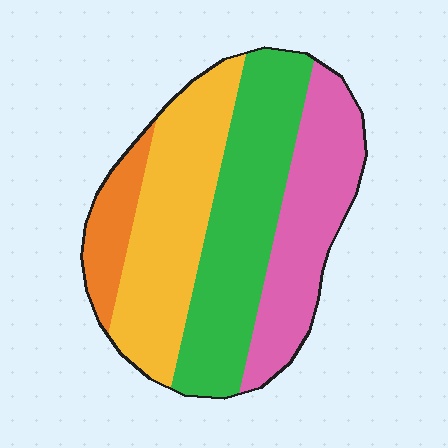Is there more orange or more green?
Green.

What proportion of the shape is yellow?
Yellow covers 31% of the shape.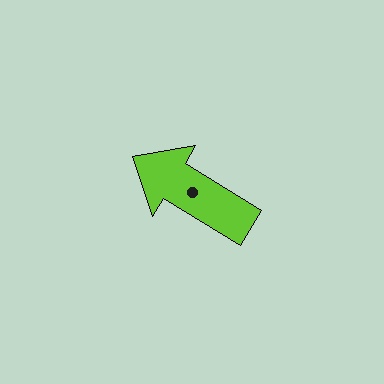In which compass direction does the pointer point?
Northwest.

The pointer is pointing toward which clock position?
Roughly 10 o'clock.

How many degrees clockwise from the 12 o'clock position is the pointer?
Approximately 301 degrees.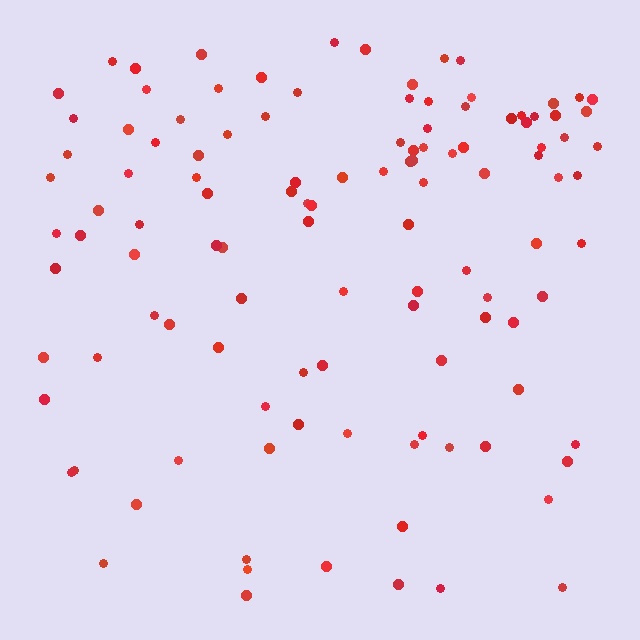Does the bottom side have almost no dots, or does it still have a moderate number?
Still a moderate number, just noticeably fewer than the top.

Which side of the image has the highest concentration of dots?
The top.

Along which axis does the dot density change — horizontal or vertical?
Vertical.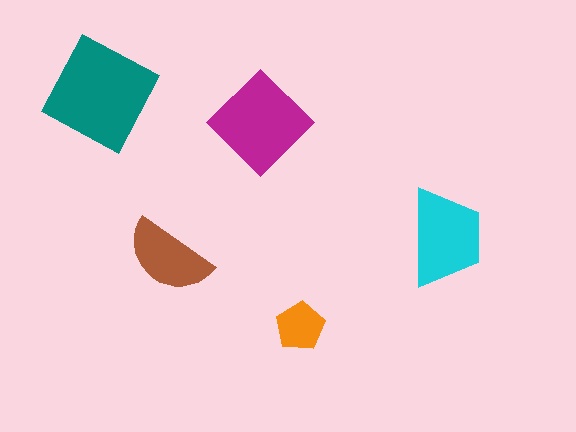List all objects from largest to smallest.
The teal square, the magenta diamond, the cyan trapezoid, the brown semicircle, the orange pentagon.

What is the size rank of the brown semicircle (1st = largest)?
4th.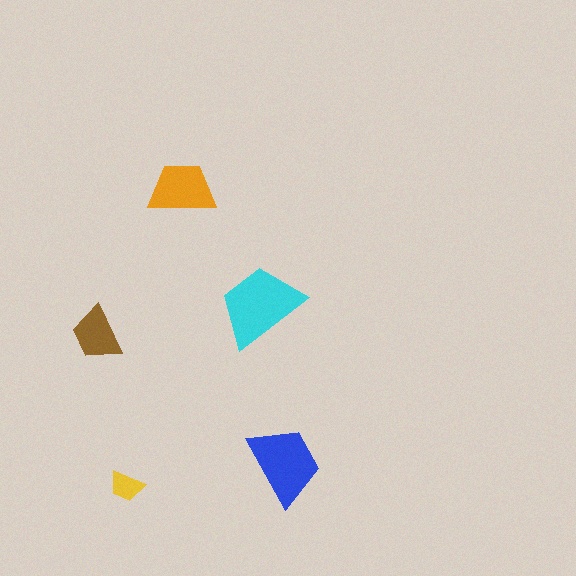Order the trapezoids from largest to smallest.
the cyan one, the blue one, the orange one, the brown one, the yellow one.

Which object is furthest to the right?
The blue trapezoid is rightmost.